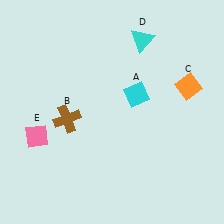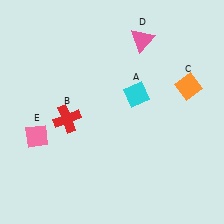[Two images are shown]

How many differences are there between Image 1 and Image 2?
There are 2 differences between the two images.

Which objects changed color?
B changed from brown to red. D changed from cyan to pink.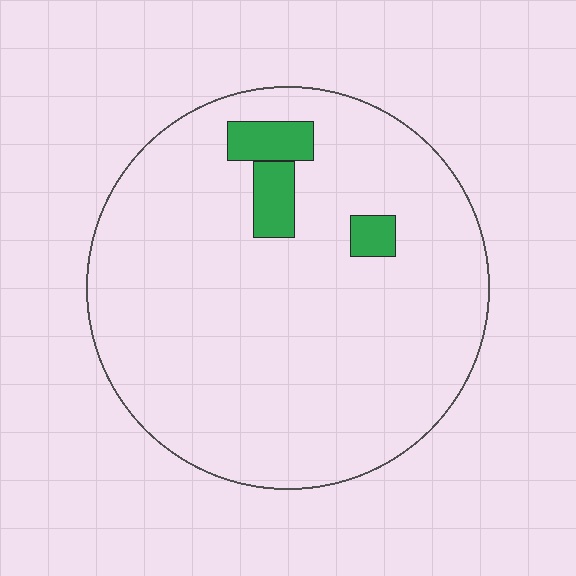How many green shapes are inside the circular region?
3.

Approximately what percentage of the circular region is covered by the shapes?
Approximately 5%.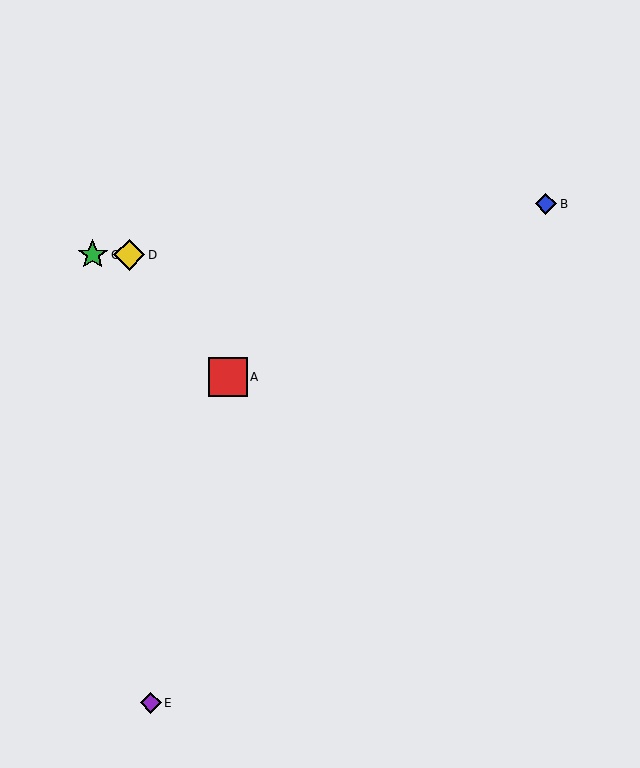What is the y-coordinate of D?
Object D is at y≈255.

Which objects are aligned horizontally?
Objects C, D are aligned horizontally.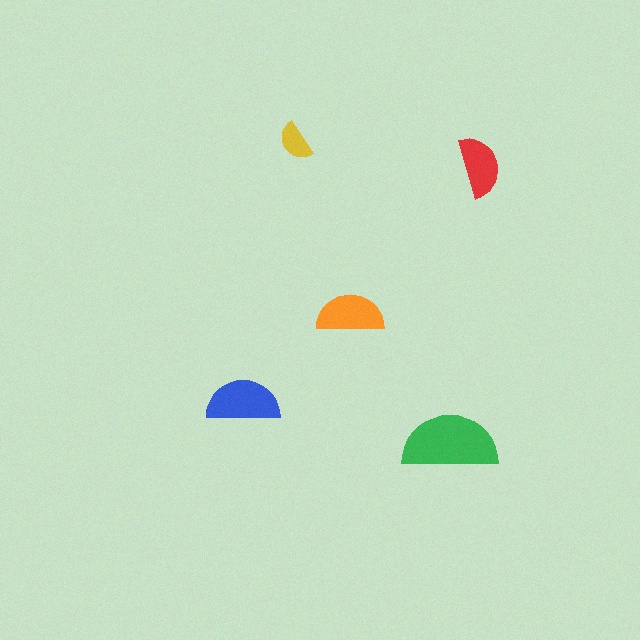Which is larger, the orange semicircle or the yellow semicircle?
The orange one.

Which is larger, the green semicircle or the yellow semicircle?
The green one.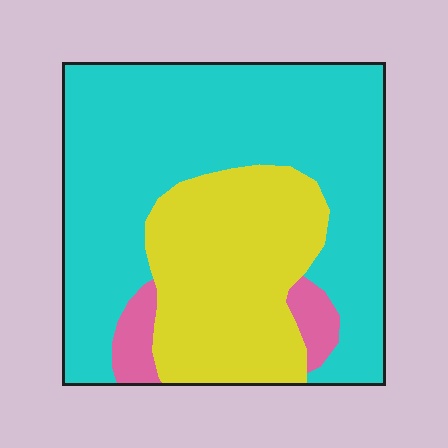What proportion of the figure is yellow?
Yellow takes up between a sixth and a third of the figure.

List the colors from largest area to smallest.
From largest to smallest: cyan, yellow, pink.